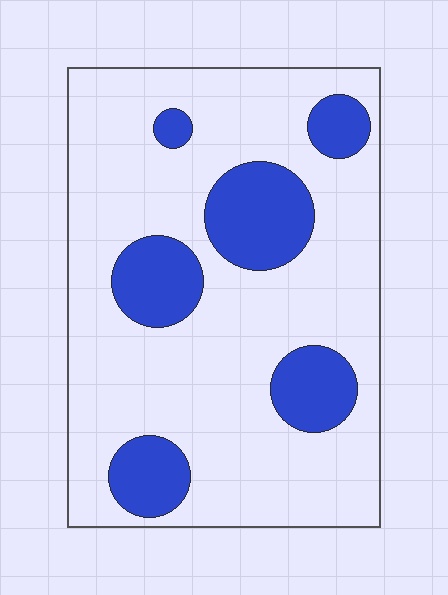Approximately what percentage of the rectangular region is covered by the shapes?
Approximately 20%.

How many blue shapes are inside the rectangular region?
6.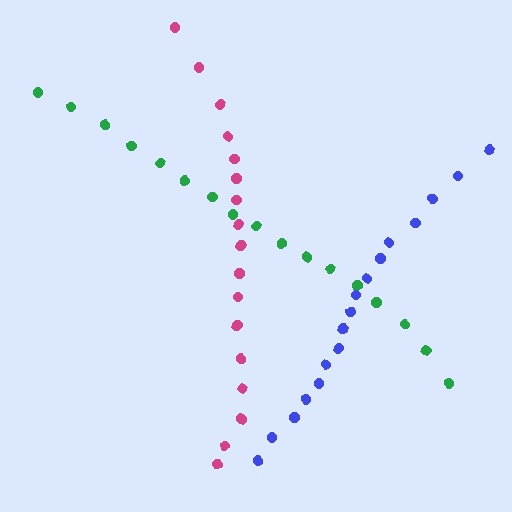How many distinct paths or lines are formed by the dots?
There are 3 distinct paths.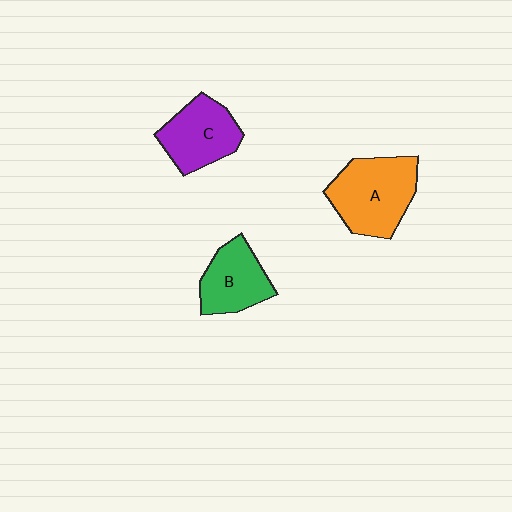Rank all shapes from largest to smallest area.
From largest to smallest: A (orange), C (purple), B (green).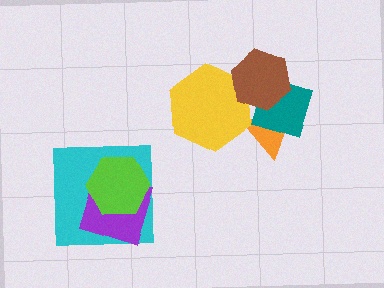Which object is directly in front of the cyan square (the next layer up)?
The purple diamond is directly in front of the cyan square.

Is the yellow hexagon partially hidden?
Yes, it is partially covered by another shape.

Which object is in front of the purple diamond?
The lime hexagon is in front of the purple diamond.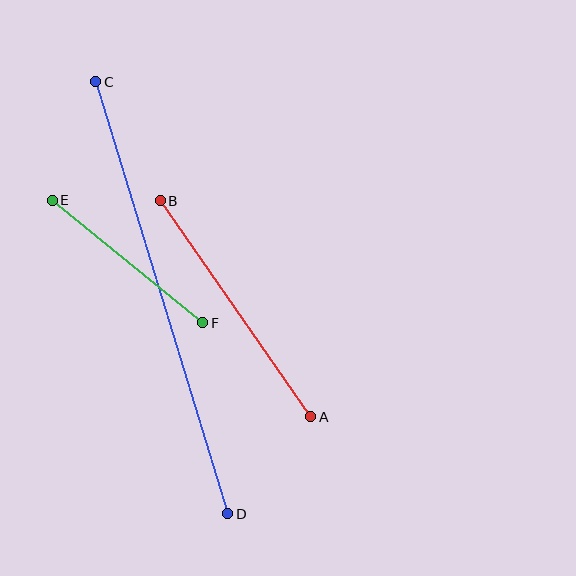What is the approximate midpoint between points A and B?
The midpoint is at approximately (235, 309) pixels.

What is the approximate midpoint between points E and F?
The midpoint is at approximately (128, 261) pixels.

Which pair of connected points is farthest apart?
Points C and D are farthest apart.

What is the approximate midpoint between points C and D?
The midpoint is at approximately (162, 298) pixels.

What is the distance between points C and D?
The distance is approximately 452 pixels.